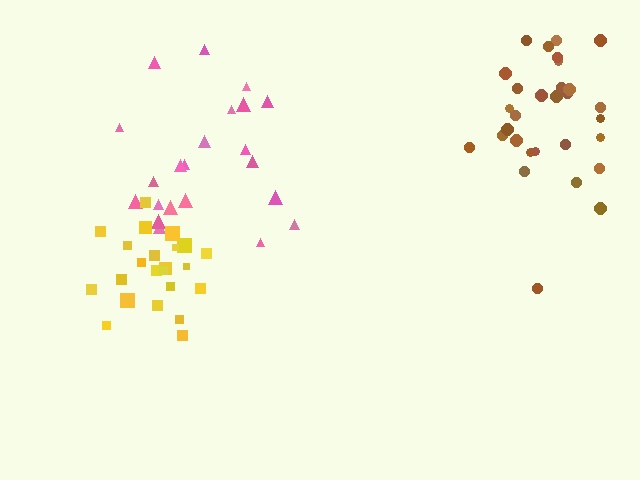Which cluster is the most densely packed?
Yellow.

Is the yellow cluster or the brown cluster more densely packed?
Yellow.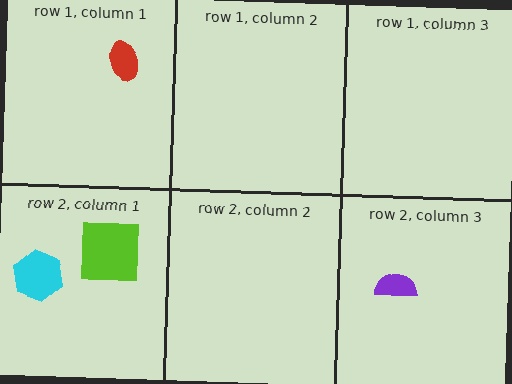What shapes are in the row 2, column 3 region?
The purple semicircle.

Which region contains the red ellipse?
The row 1, column 1 region.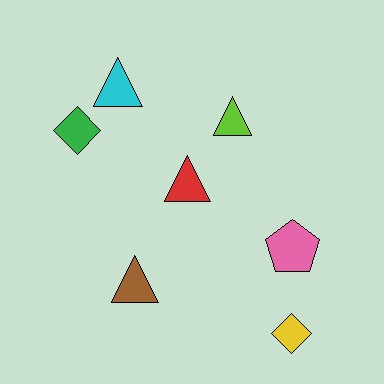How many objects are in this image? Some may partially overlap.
There are 7 objects.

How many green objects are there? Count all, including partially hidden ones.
There is 1 green object.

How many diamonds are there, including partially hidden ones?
There are 2 diamonds.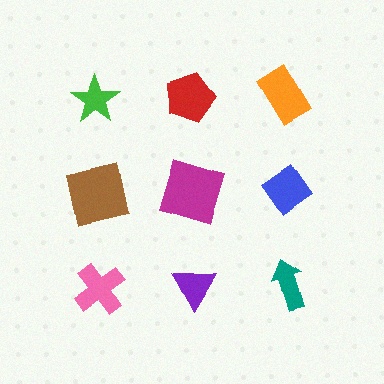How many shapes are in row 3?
3 shapes.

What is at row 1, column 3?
An orange rectangle.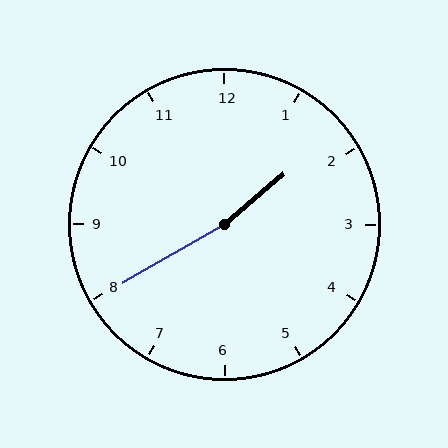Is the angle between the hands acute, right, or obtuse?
It is obtuse.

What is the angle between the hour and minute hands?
Approximately 170 degrees.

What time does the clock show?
1:40.